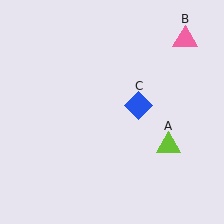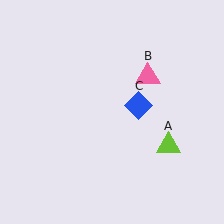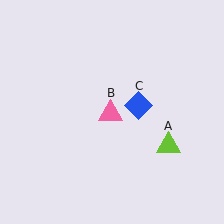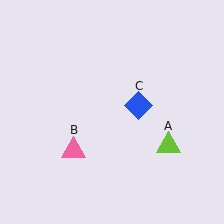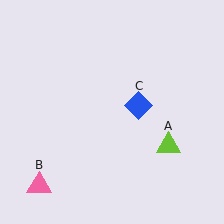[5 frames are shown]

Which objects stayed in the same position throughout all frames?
Lime triangle (object A) and blue diamond (object C) remained stationary.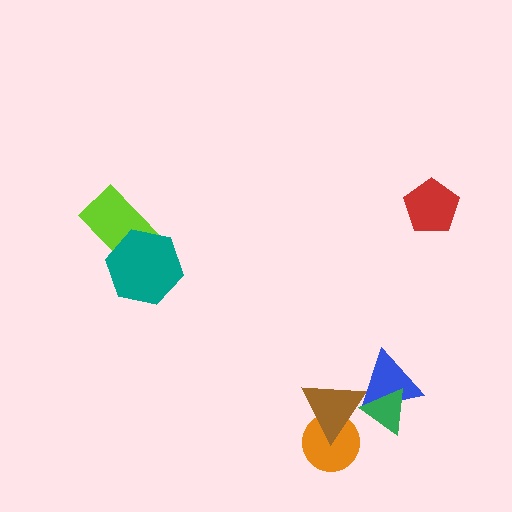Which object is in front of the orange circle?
The brown triangle is in front of the orange circle.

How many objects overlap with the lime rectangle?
1 object overlaps with the lime rectangle.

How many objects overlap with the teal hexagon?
1 object overlaps with the teal hexagon.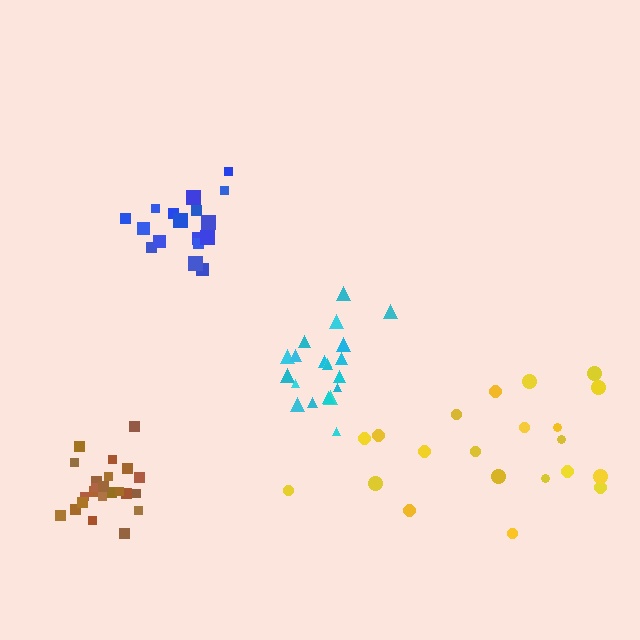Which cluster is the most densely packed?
Brown.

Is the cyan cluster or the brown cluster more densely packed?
Brown.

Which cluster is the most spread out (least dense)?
Yellow.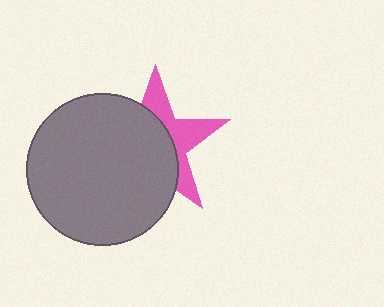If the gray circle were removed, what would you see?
You would see the complete pink star.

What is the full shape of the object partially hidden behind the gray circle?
The partially hidden object is a pink star.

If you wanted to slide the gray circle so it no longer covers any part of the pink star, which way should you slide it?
Slide it left — that is the most direct way to separate the two shapes.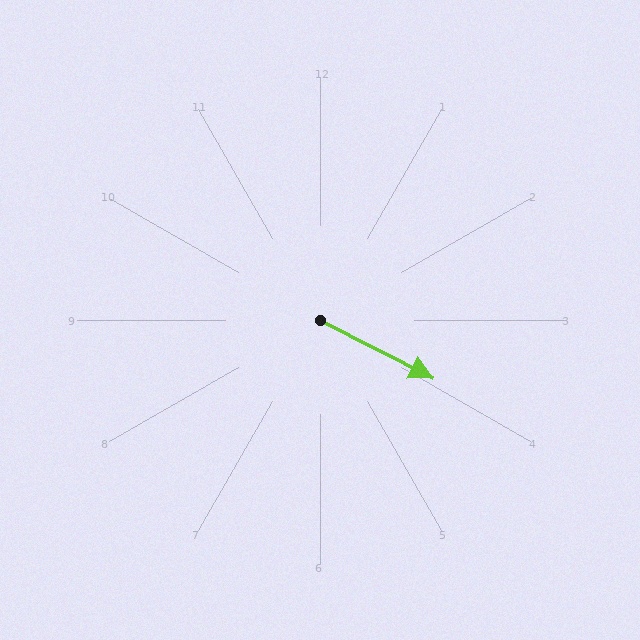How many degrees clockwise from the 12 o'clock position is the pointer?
Approximately 117 degrees.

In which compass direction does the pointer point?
Southeast.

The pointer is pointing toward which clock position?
Roughly 4 o'clock.